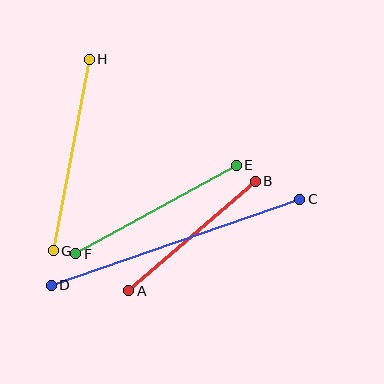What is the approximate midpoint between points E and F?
The midpoint is at approximately (156, 209) pixels.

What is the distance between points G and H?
The distance is approximately 194 pixels.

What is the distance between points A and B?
The distance is approximately 167 pixels.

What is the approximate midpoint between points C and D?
The midpoint is at approximately (175, 242) pixels.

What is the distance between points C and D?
The distance is approximately 263 pixels.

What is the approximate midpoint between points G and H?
The midpoint is at approximately (71, 155) pixels.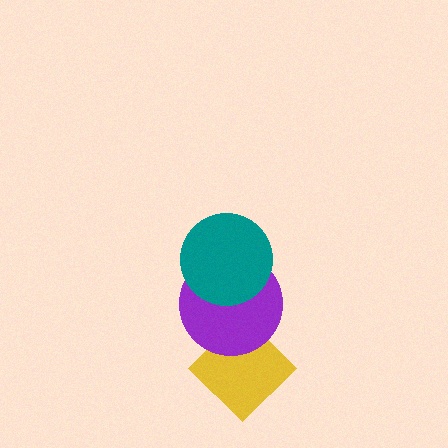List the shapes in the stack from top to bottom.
From top to bottom: the teal circle, the purple circle, the yellow diamond.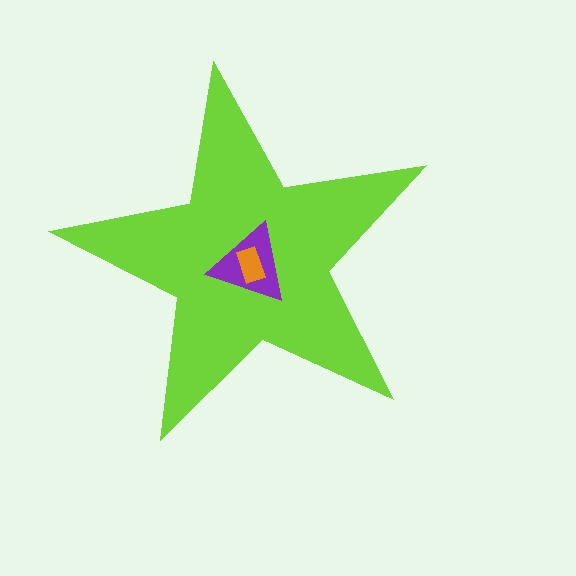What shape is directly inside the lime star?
The purple triangle.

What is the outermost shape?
The lime star.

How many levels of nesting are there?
3.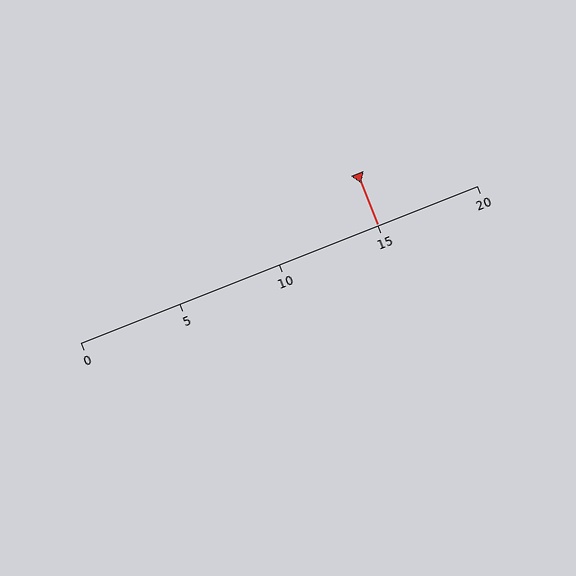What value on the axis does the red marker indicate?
The marker indicates approximately 15.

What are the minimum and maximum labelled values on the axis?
The axis runs from 0 to 20.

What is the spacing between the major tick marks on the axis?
The major ticks are spaced 5 apart.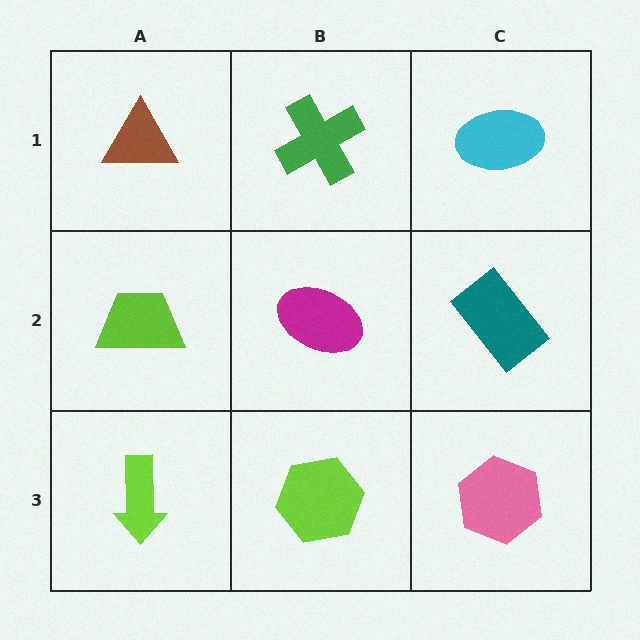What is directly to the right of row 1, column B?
A cyan ellipse.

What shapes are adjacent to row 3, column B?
A magenta ellipse (row 2, column B), a lime arrow (row 3, column A), a pink hexagon (row 3, column C).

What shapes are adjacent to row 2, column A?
A brown triangle (row 1, column A), a lime arrow (row 3, column A), a magenta ellipse (row 2, column B).